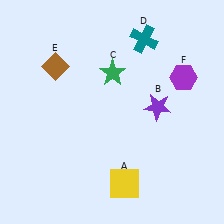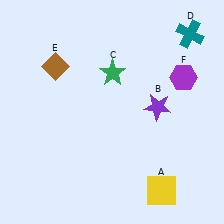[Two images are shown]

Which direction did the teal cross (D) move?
The teal cross (D) moved right.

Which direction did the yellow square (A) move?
The yellow square (A) moved right.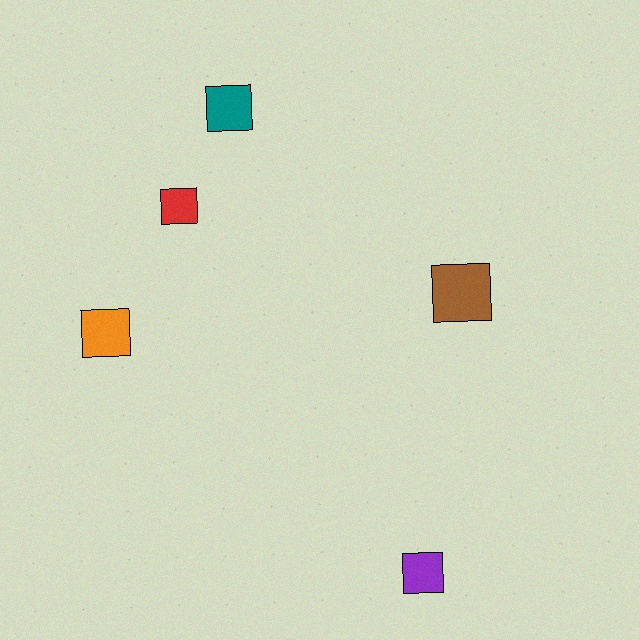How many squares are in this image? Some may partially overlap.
There are 5 squares.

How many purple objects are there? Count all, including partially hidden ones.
There is 1 purple object.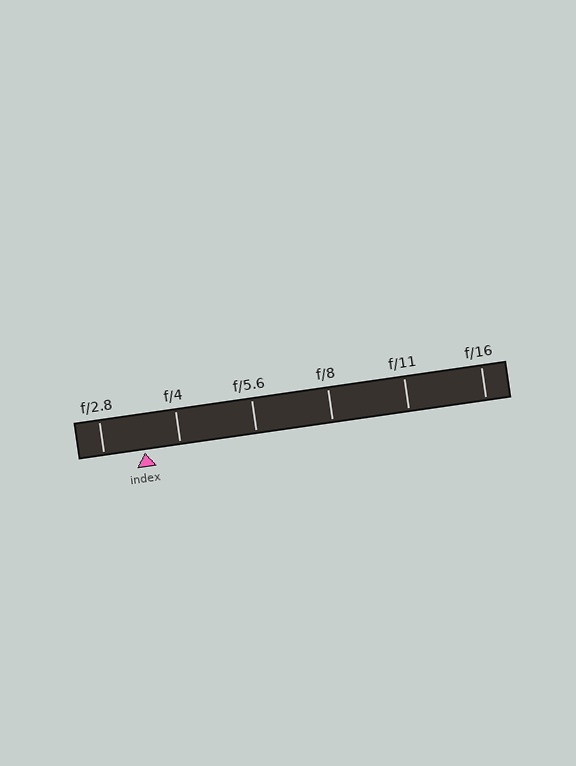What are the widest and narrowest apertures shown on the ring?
The widest aperture shown is f/2.8 and the narrowest is f/16.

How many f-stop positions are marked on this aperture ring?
There are 6 f-stop positions marked.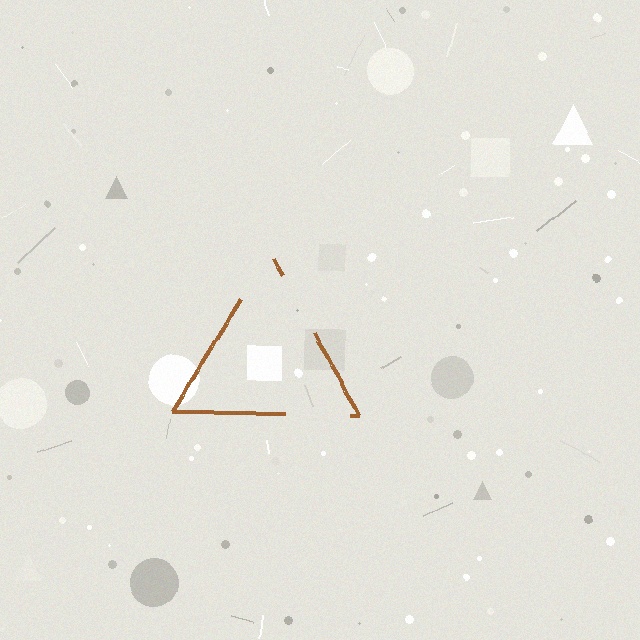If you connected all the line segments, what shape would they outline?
They would outline a triangle.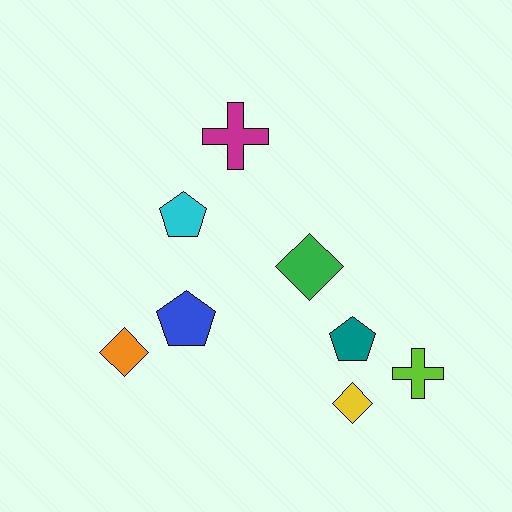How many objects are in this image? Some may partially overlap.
There are 8 objects.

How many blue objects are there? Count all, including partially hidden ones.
There is 1 blue object.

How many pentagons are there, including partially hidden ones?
There are 3 pentagons.